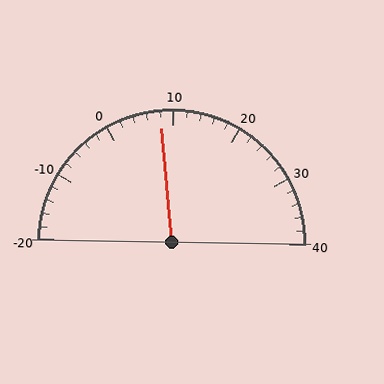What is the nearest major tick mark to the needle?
The nearest major tick mark is 10.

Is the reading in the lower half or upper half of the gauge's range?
The reading is in the lower half of the range (-20 to 40).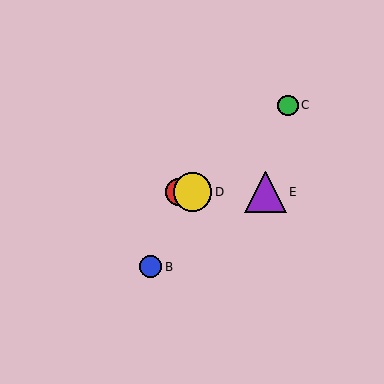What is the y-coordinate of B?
Object B is at y≈267.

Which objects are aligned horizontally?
Objects A, D, E are aligned horizontally.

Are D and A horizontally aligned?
Yes, both are at y≈192.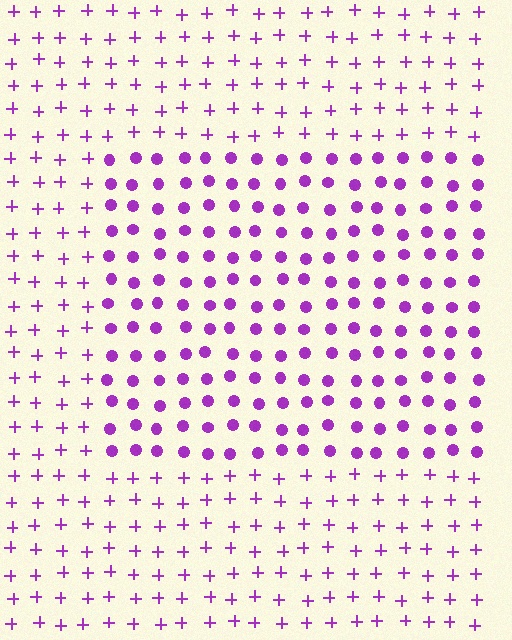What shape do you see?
I see a rectangle.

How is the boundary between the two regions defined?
The boundary is defined by a change in element shape: circles inside vs. plus signs outside. All elements share the same color and spacing.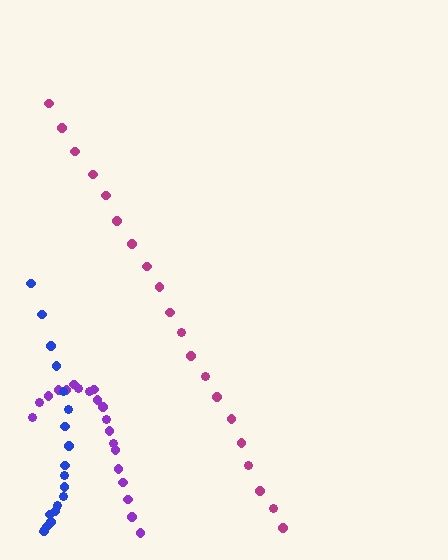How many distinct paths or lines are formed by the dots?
There are 3 distinct paths.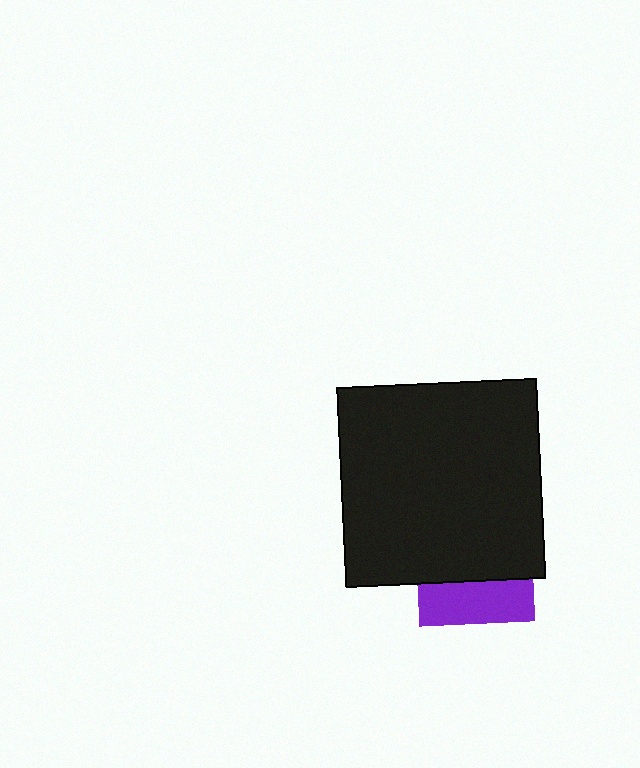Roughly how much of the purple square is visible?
A small part of it is visible (roughly 36%).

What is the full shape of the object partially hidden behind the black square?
The partially hidden object is a purple square.